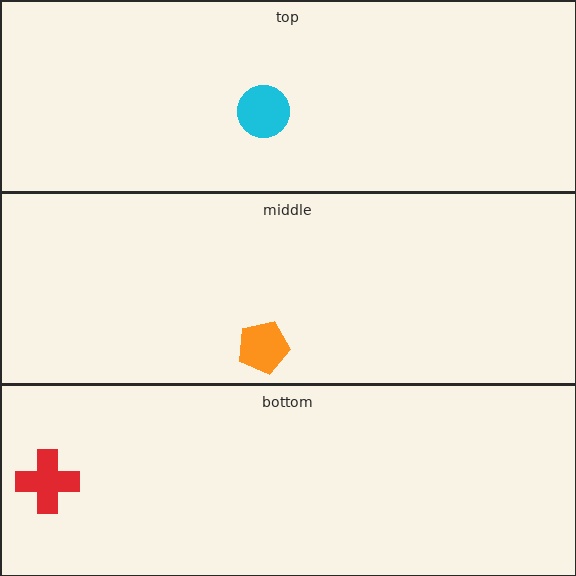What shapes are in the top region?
The cyan circle.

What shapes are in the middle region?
The orange pentagon.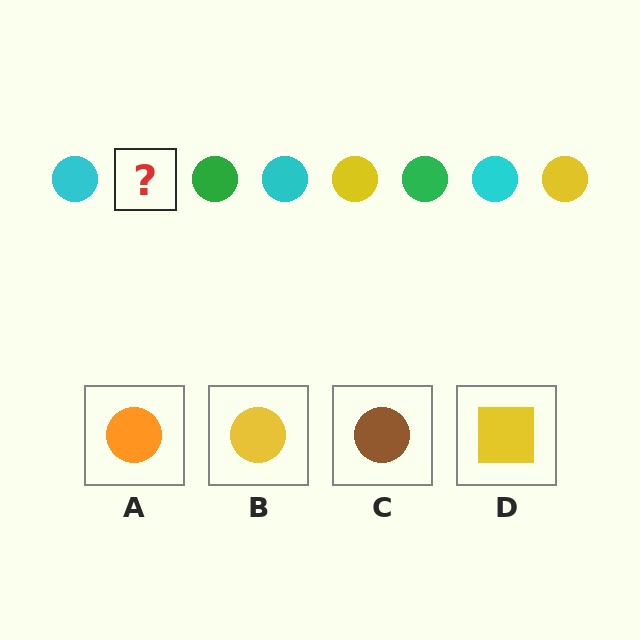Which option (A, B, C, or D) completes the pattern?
B.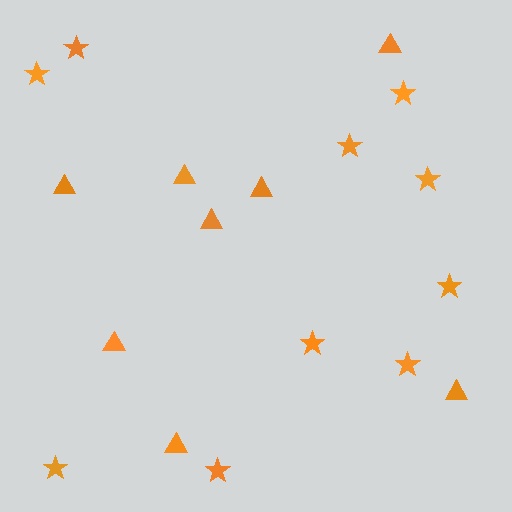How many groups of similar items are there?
There are 2 groups: one group of stars (10) and one group of triangles (8).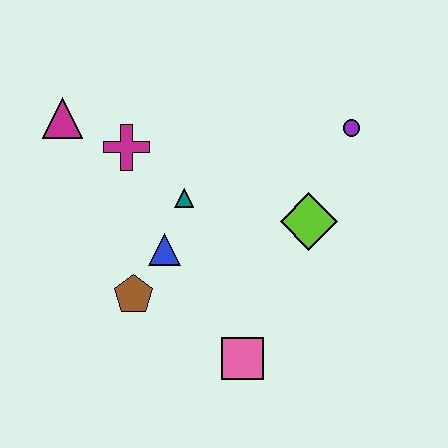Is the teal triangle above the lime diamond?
Yes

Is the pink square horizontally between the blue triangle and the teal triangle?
No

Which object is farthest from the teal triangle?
The purple circle is farthest from the teal triangle.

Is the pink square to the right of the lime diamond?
No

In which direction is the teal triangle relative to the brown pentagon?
The teal triangle is above the brown pentagon.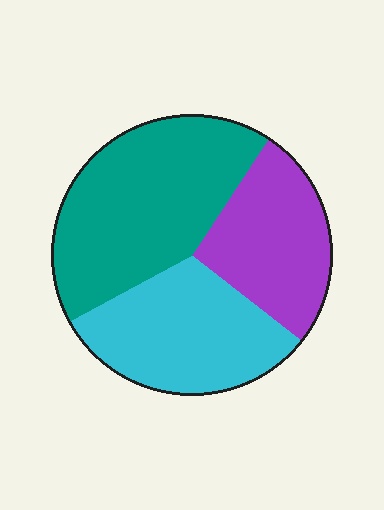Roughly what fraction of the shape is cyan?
Cyan covers about 30% of the shape.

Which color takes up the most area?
Teal, at roughly 40%.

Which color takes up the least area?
Purple, at roughly 25%.